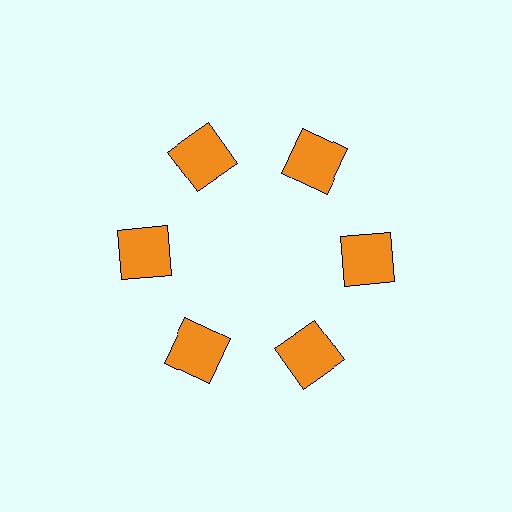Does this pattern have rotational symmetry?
Yes, this pattern has 6-fold rotational symmetry. It looks the same after rotating 60 degrees around the center.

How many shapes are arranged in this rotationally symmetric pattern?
There are 6 shapes, arranged in 6 groups of 1.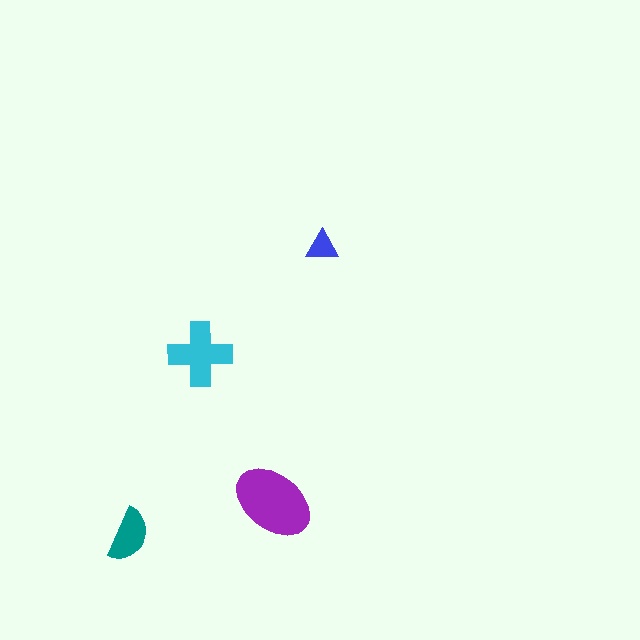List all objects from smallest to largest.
The blue triangle, the teal semicircle, the cyan cross, the purple ellipse.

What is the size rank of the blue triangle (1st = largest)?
4th.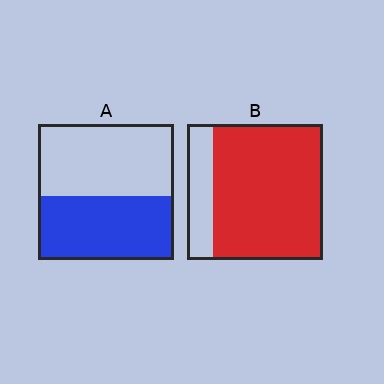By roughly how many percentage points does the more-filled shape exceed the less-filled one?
By roughly 35 percentage points (B over A).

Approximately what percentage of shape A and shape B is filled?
A is approximately 45% and B is approximately 80%.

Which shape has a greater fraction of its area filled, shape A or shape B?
Shape B.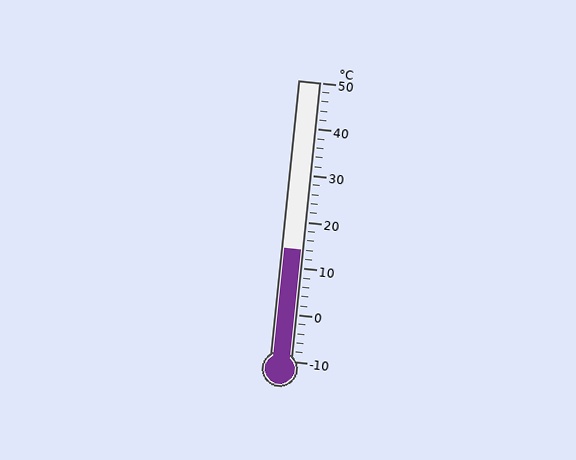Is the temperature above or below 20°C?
The temperature is below 20°C.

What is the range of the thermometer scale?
The thermometer scale ranges from -10°C to 50°C.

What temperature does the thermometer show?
The thermometer shows approximately 14°C.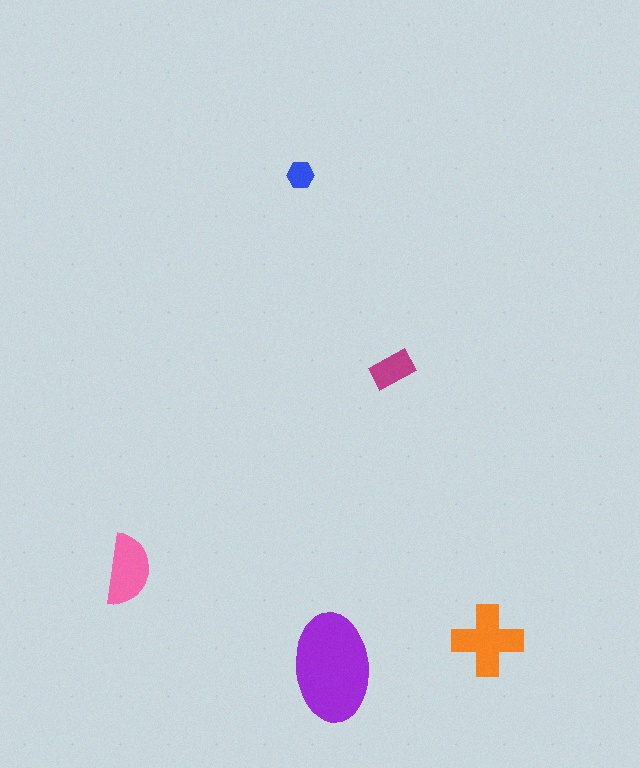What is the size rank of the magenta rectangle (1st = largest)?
4th.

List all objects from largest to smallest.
The purple ellipse, the orange cross, the pink semicircle, the magenta rectangle, the blue hexagon.